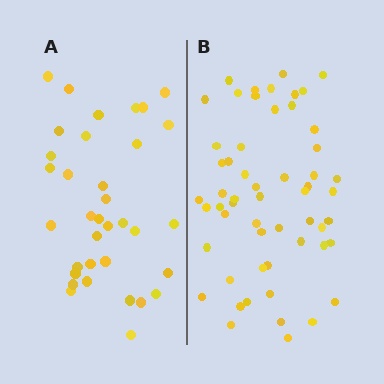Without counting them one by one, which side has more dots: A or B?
Region B (the right region) has more dots.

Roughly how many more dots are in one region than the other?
Region B has approximately 20 more dots than region A.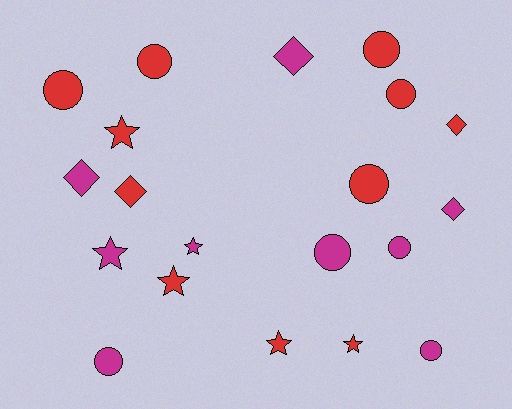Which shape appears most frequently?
Circle, with 9 objects.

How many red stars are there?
There are 4 red stars.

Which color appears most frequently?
Red, with 11 objects.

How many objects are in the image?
There are 20 objects.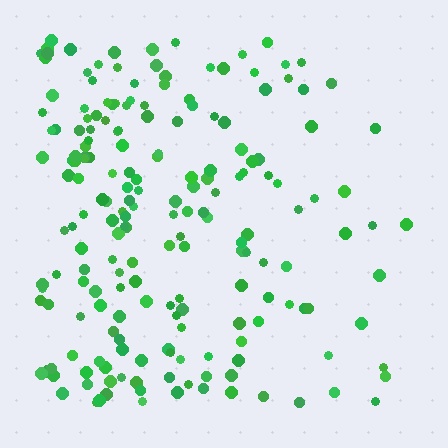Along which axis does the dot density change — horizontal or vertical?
Horizontal.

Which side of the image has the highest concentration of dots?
The left.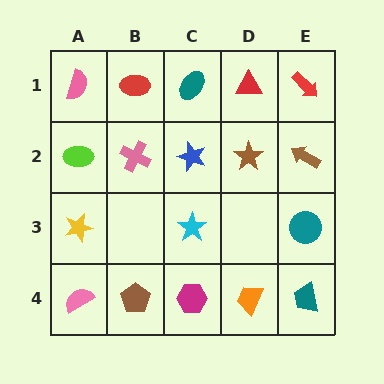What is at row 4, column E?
A teal trapezoid.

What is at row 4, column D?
An orange trapezoid.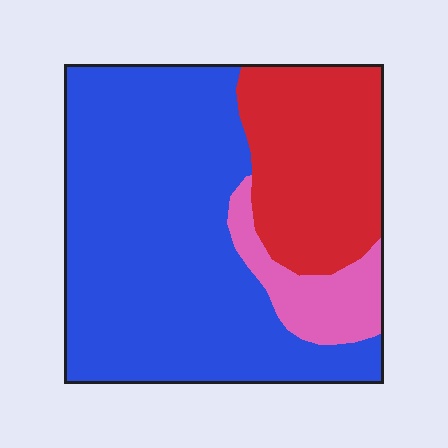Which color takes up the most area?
Blue, at roughly 65%.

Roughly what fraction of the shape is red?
Red covers 26% of the shape.